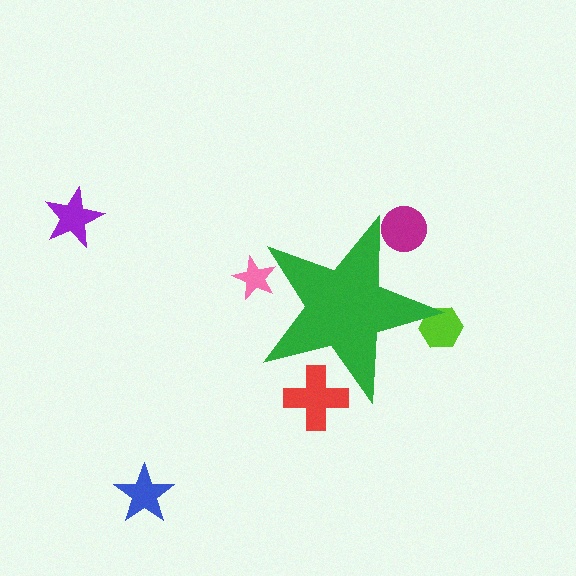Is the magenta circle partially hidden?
Yes, the magenta circle is partially hidden behind the green star.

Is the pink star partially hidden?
Yes, the pink star is partially hidden behind the green star.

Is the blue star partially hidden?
No, the blue star is fully visible.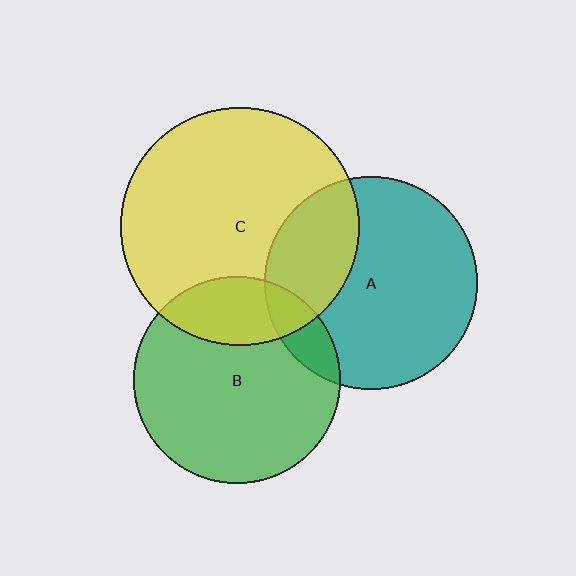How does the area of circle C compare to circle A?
Approximately 1.2 times.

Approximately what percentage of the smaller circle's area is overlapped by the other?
Approximately 30%.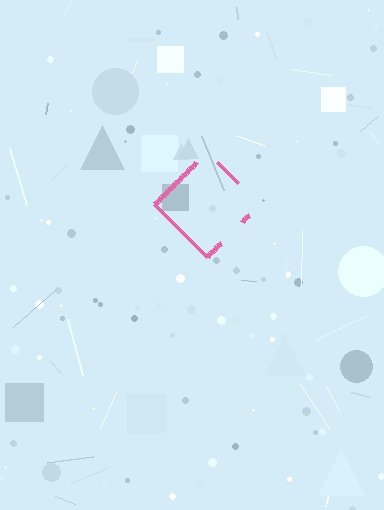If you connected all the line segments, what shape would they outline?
They would outline a diamond.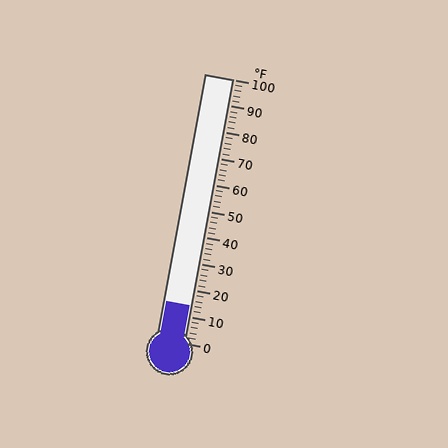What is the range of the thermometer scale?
The thermometer scale ranges from 0°F to 100°F.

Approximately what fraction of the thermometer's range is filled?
The thermometer is filled to approximately 15% of its range.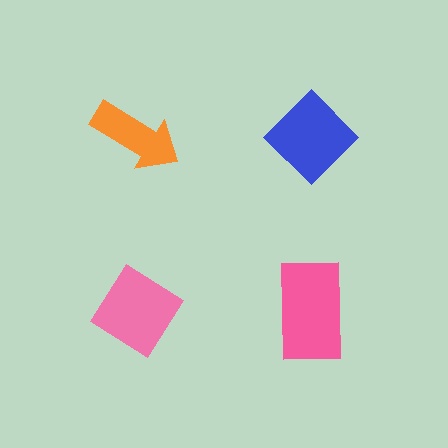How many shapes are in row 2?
2 shapes.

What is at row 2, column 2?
A pink rectangle.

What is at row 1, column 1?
An orange arrow.